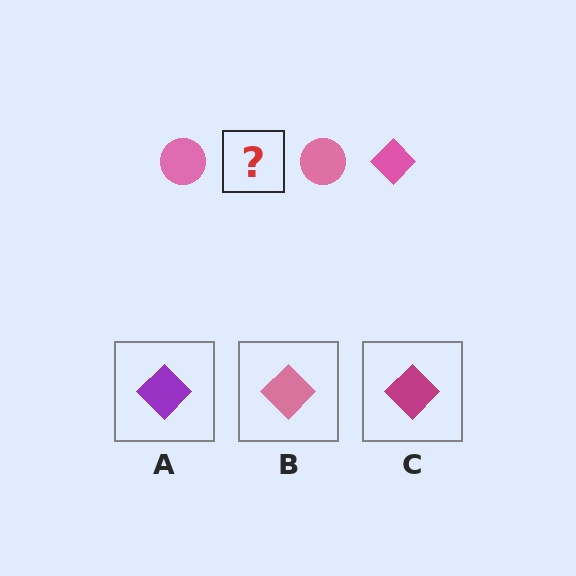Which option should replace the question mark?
Option B.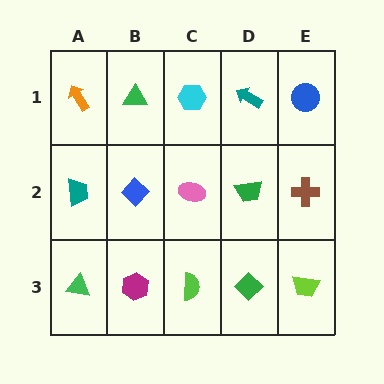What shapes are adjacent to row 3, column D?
A green trapezoid (row 2, column D), a lime semicircle (row 3, column C), a lime trapezoid (row 3, column E).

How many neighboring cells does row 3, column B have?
3.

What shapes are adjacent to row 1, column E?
A brown cross (row 2, column E), a teal arrow (row 1, column D).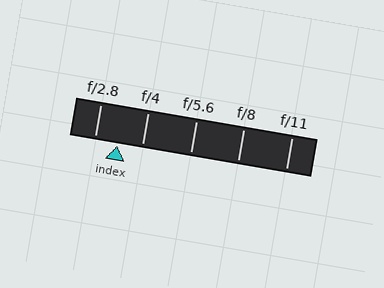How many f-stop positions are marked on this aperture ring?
There are 5 f-stop positions marked.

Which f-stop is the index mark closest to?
The index mark is closest to f/2.8.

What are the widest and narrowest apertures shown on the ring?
The widest aperture shown is f/2.8 and the narrowest is f/11.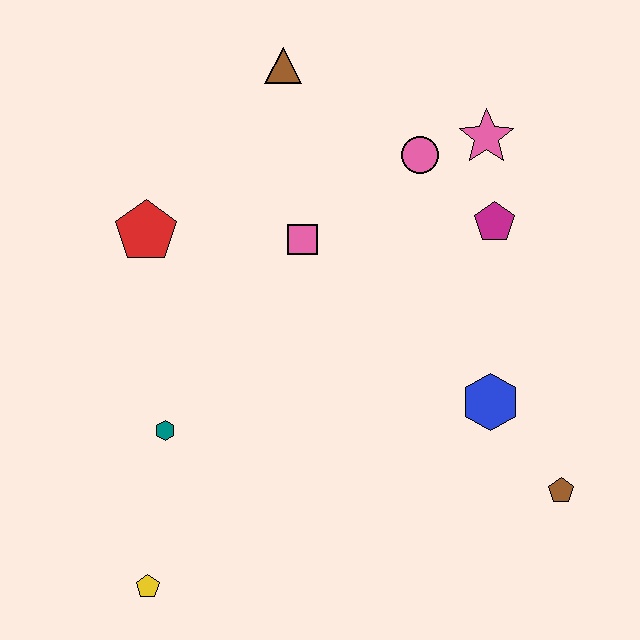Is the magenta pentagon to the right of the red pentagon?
Yes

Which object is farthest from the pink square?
The yellow pentagon is farthest from the pink square.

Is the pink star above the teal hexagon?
Yes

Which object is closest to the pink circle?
The pink star is closest to the pink circle.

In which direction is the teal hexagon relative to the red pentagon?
The teal hexagon is below the red pentagon.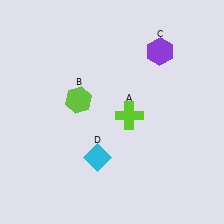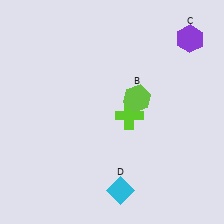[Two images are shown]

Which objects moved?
The objects that moved are: the lime hexagon (B), the purple hexagon (C), the cyan diamond (D).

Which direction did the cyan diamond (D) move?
The cyan diamond (D) moved down.